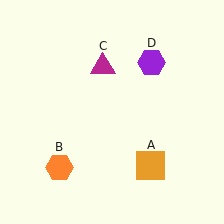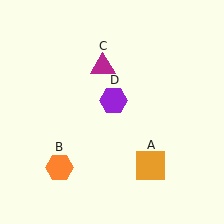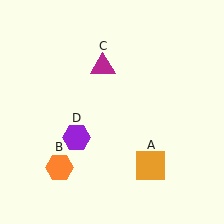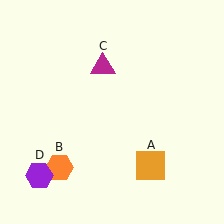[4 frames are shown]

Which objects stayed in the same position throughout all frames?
Orange square (object A) and orange hexagon (object B) and magenta triangle (object C) remained stationary.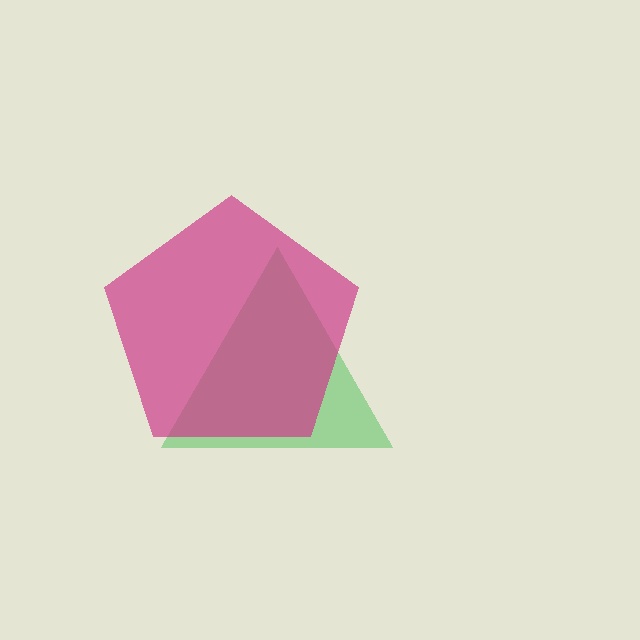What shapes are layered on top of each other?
The layered shapes are: a green triangle, a magenta pentagon.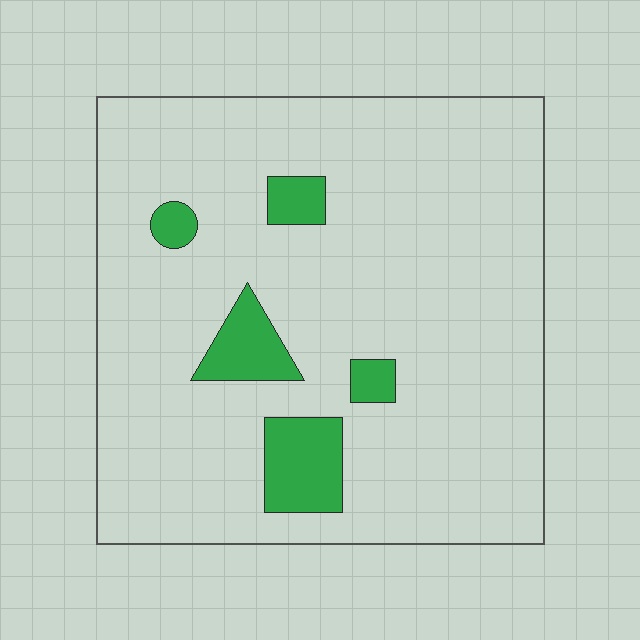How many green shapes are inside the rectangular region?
5.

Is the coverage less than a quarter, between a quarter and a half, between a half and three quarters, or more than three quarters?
Less than a quarter.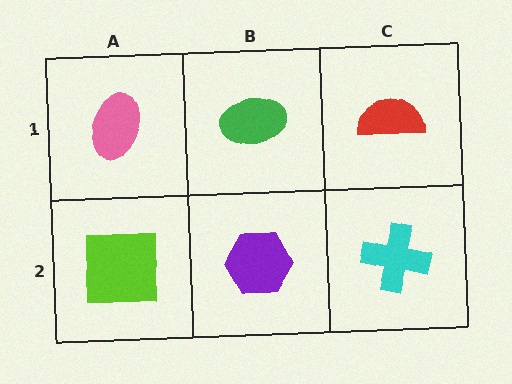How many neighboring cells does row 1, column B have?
3.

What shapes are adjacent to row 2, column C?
A red semicircle (row 1, column C), a purple hexagon (row 2, column B).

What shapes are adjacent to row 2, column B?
A green ellipse (row 1, column B), a lime square (row 2, column A), a cyan cross (row 2, column C).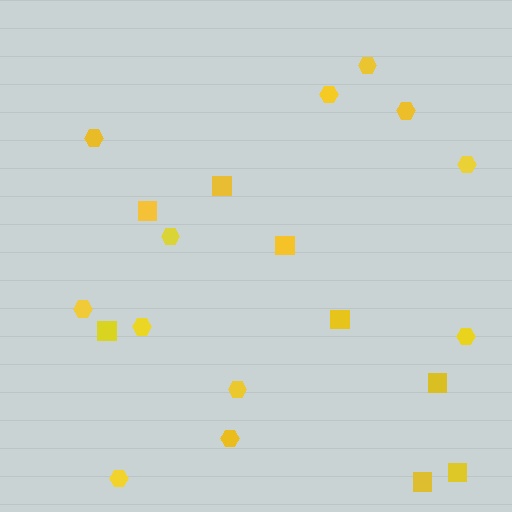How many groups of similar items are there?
There are 2 groups: one group of hexagons (12) and one group of squares (8).